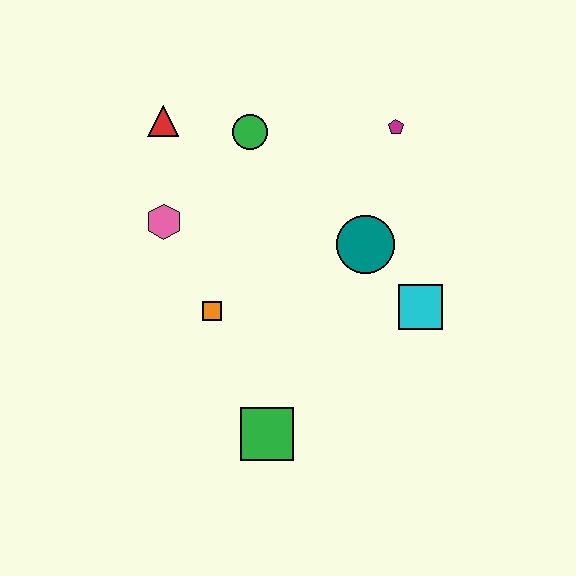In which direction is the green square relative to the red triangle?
The green square is below the red triangle.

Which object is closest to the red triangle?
The green circle is closest to the red triangle.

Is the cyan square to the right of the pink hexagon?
Yes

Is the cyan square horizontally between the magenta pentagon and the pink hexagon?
No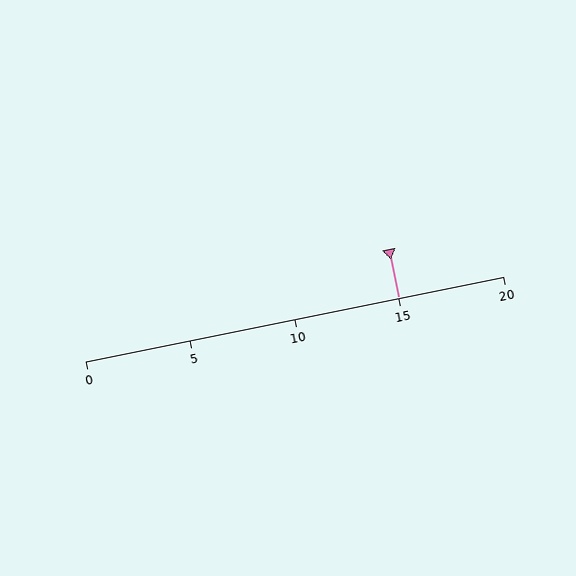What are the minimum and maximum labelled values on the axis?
The axis runs from 0 to 20.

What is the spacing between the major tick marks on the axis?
The major ticks are spaced 5 apart.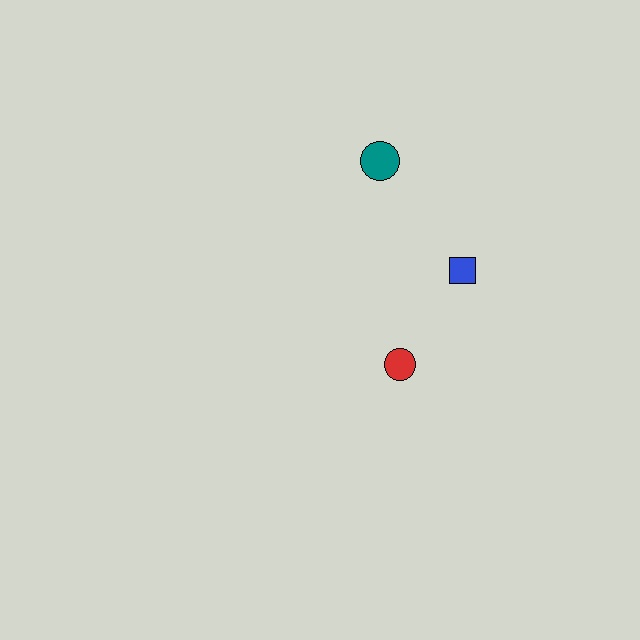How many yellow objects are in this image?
There are no yellow objects.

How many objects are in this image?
There are 3 objects.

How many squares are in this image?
There is 1 square.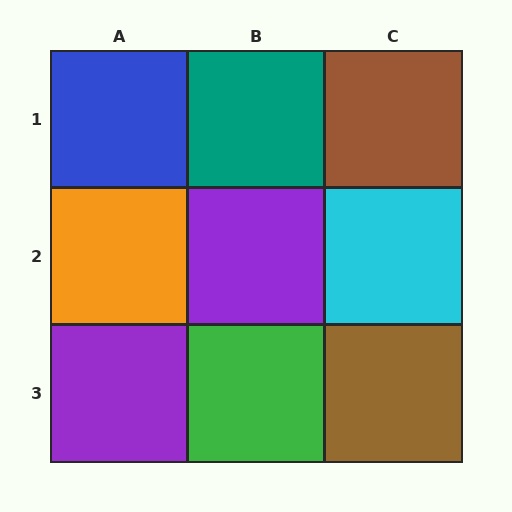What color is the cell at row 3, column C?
Brown.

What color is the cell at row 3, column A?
Purple.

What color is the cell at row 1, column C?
Brown.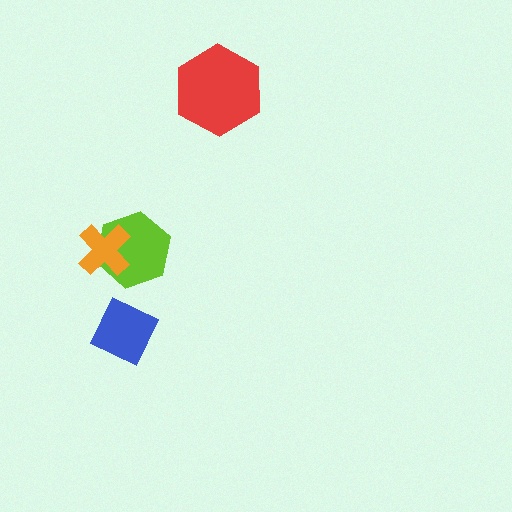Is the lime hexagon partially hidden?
Yes, it is partially covered by another shape.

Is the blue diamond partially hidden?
No, no other shape covers it.